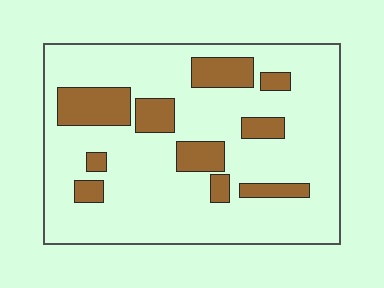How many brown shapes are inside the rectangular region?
10.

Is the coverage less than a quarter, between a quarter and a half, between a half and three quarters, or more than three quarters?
Less than a quarter.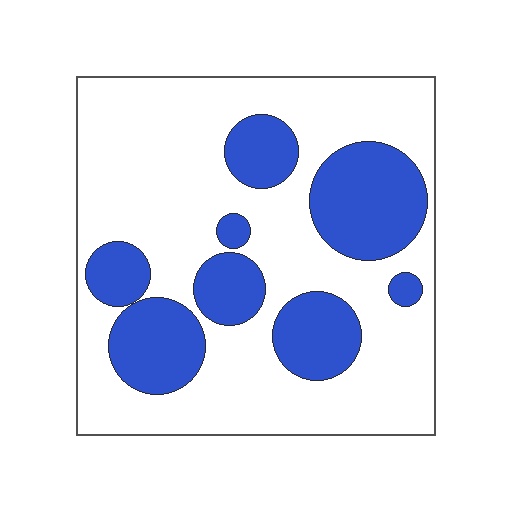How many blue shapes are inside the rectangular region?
8.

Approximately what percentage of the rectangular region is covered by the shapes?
Approximately 30%.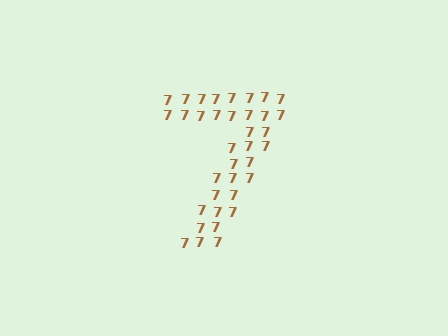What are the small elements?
The small elements are digit 7's.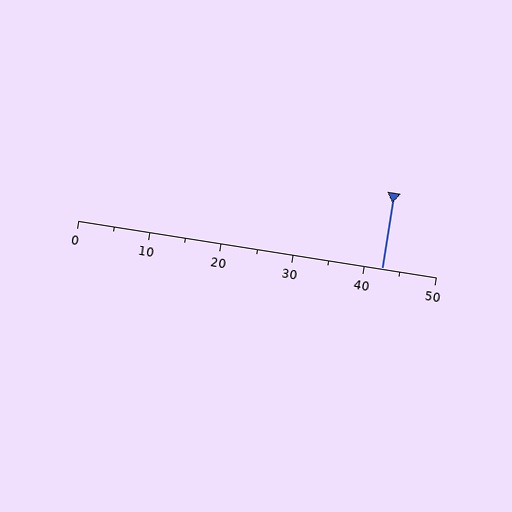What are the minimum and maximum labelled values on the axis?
The axis runs from 0 to 50.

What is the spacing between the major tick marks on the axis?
The major ticks are spaced 10 apart.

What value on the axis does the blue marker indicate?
The marker indicates approximately 42.5.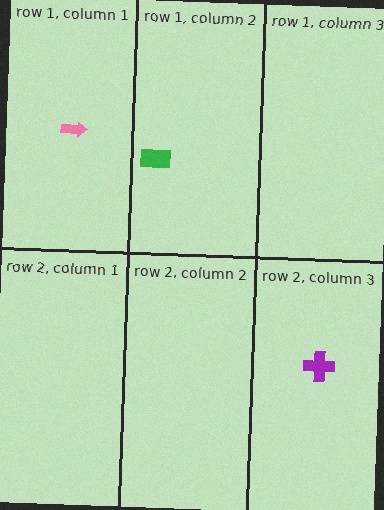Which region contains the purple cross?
The row 2, column 3 region.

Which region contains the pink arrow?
The row 1, column 1 region.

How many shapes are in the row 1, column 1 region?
1.